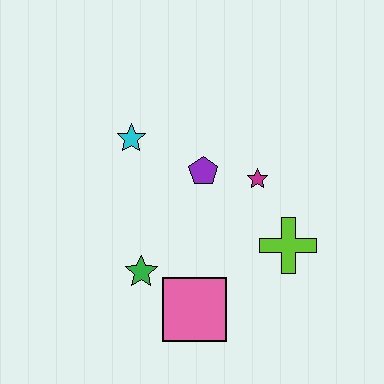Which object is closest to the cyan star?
The purple pentagon is closest to the cyan star.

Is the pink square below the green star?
Yes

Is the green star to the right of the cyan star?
Yes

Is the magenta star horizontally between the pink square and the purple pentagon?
No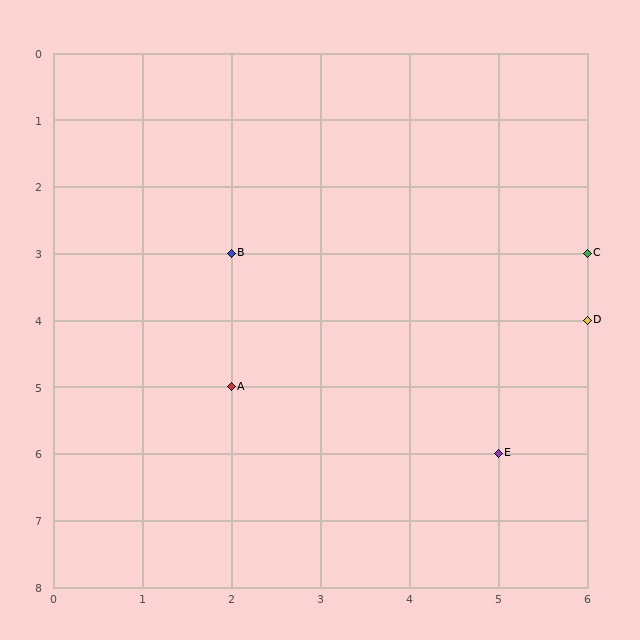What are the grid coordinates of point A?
Point A is at grid coordinates (2, 5).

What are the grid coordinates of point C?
Point C is at grid coordinates (6, 3).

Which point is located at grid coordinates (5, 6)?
Point E is at (5, 6).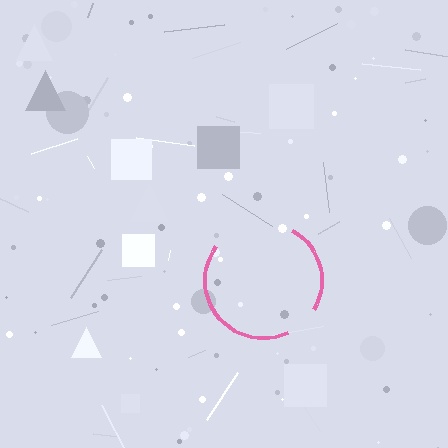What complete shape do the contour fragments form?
The contour fragments form a circle.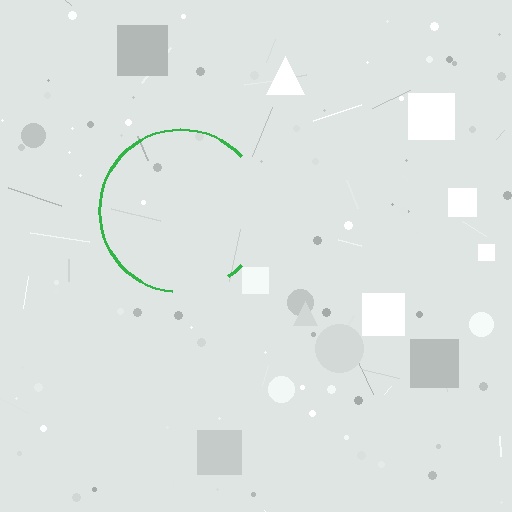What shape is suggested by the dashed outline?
The dashed outline suggests a circle.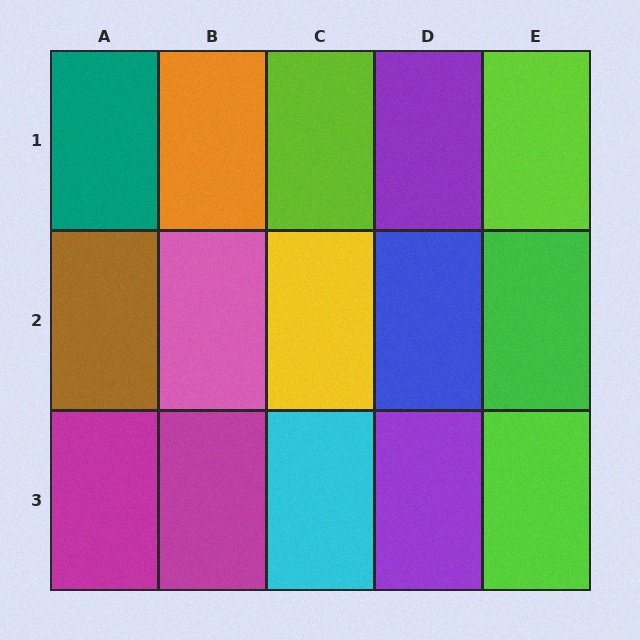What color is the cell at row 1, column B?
Orange.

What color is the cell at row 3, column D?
Purple.